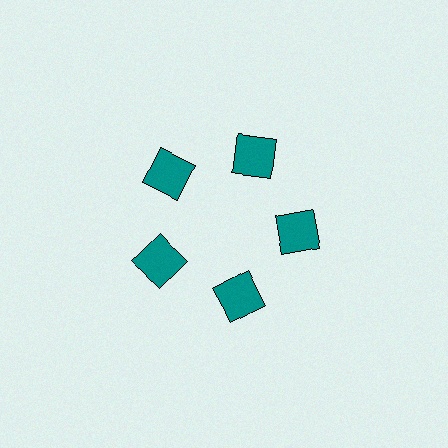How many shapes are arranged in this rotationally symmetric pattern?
There are 5 shapes, arranged in 5 groups of 1.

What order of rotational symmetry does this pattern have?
This pattern has 5-fold rotational symmetry.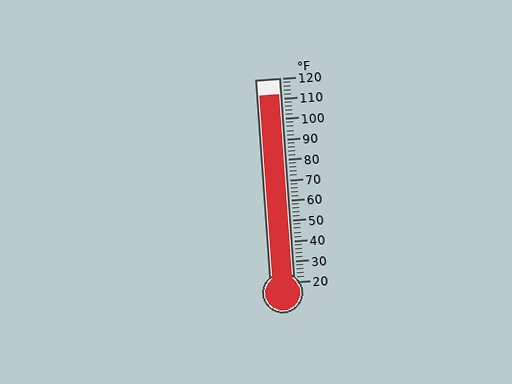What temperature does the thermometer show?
The thermometer shows approximately 112°F.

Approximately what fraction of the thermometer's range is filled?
The thermometer is filled to approximately 90% of its range.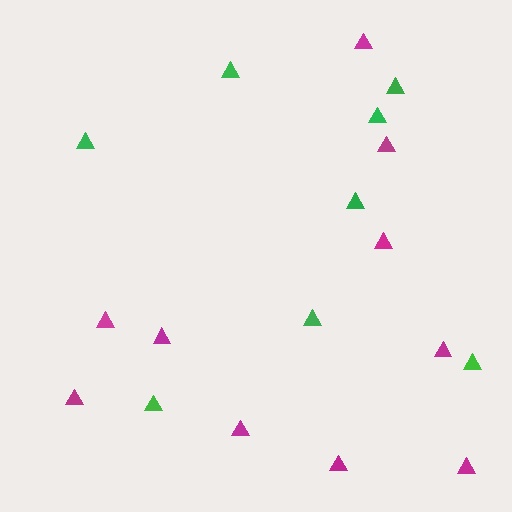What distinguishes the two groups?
There are 2 groups: one group of green triangles (8) and one group of magenta triangles (10).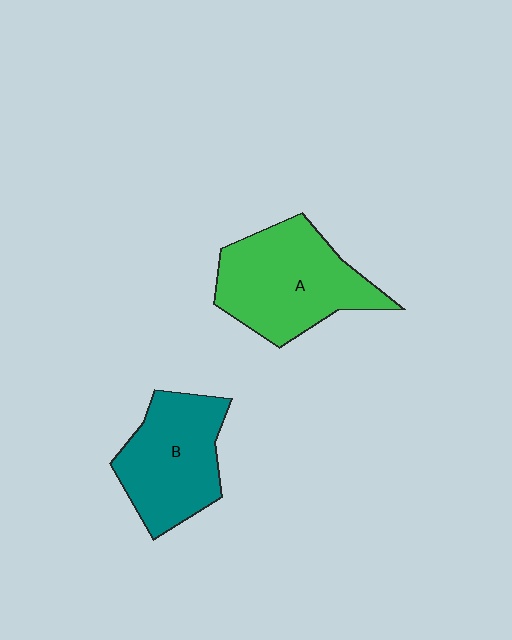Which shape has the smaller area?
Shape B (teal).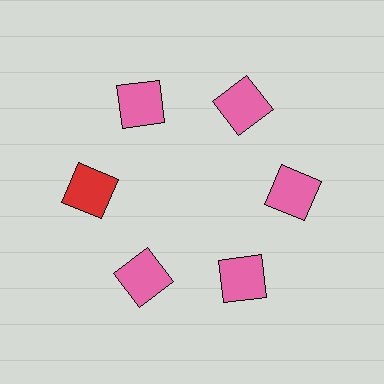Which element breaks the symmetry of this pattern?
The red square at roughly the 9 o'clock position breaks the symmetry. All other shapes are pink squares.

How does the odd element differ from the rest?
It has a different color: red instead of pink.